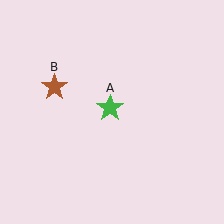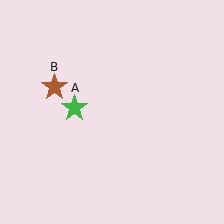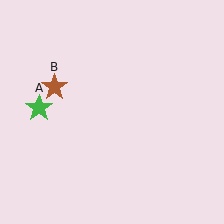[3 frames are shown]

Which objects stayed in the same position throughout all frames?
Brown star (object B) remained stationary.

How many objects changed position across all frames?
1 object changed position: green star (object A).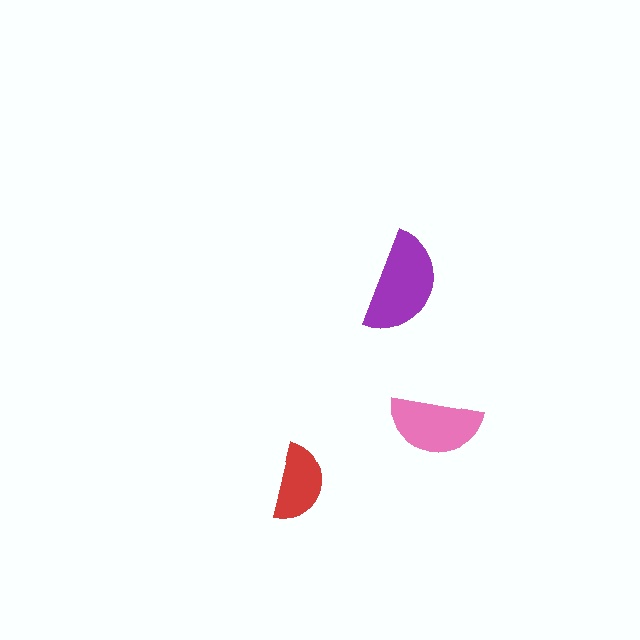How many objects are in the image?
There are 3 objects in the image.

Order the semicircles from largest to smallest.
the purple one, the pink one, the red one.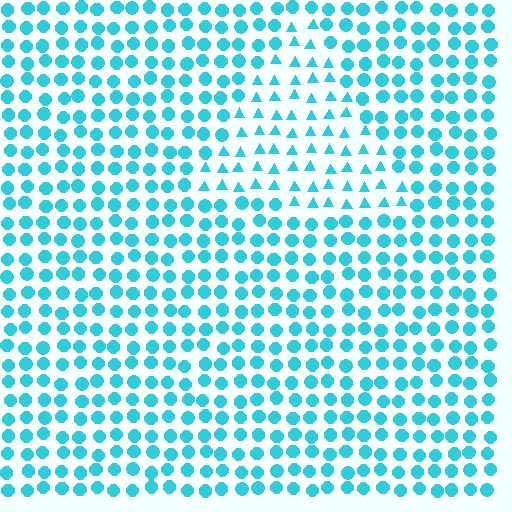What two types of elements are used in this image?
The image uses triangles inside the triangle region and circles outside it.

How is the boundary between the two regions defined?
The boundary is defined by a change in element shape: triangles inside vs. circles outside. All elements share the same color and spacing.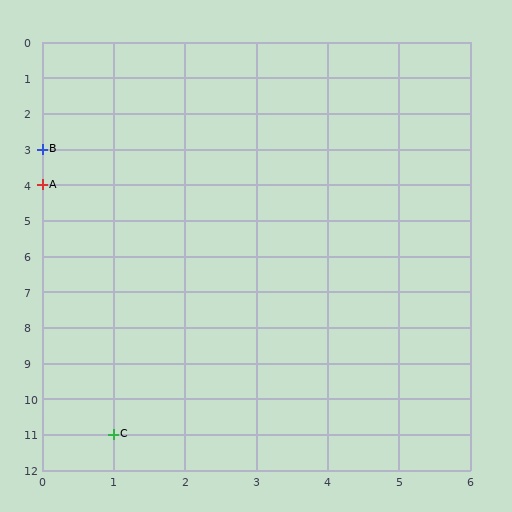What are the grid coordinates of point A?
Point A is at grid coordinates (0, 4).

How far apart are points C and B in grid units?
Points C and B are 1 column and 8 rows apart (about 8.1 grid units diagonally).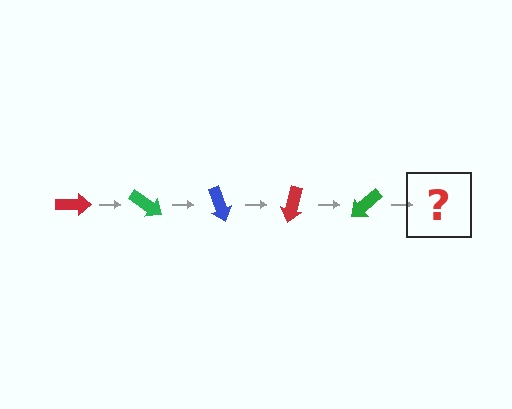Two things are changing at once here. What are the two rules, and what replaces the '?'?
The two rules are that it rotates 35 degrees each step and the color cycles through red, green, and blue. The '?' should be a blue arrow, rotated 175 degrees from the start.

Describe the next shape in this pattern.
It should be a blue arrow, rotated 175 degrees from the start.